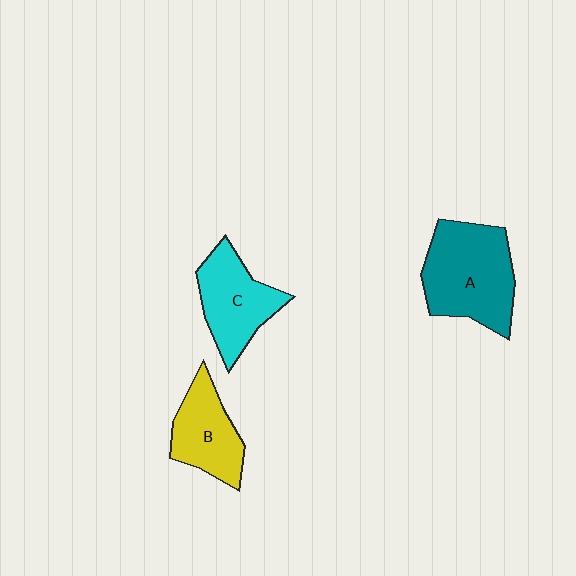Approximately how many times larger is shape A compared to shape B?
Approximately 1.5 times.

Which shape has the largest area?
Shape A (teal).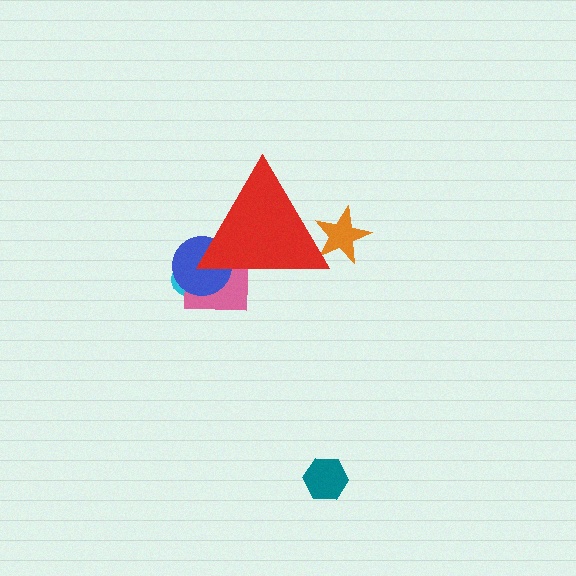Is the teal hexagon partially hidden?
No, the teal hexagon is fully visible.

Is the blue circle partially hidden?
Yes, the blue circle is partially hidden behind the red triangle.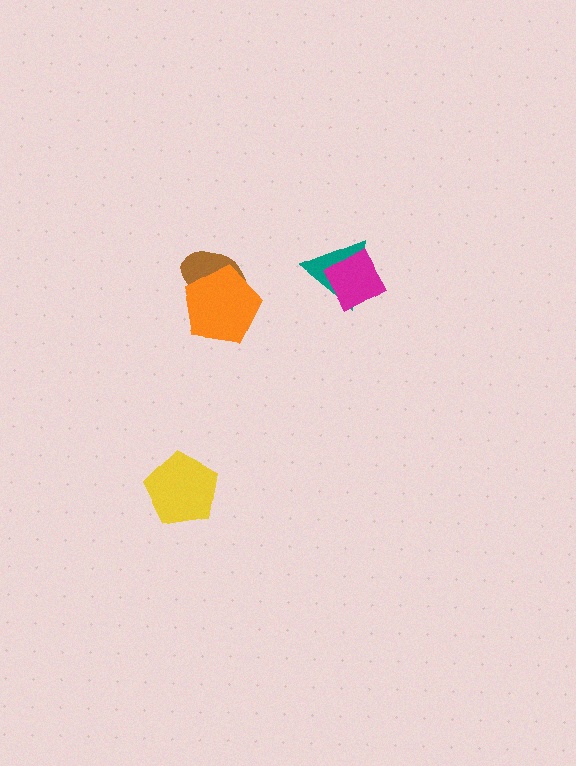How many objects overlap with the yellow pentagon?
0 objects overlap with the yellow pentagon.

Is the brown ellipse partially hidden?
Yes, it is partially covered by another shape.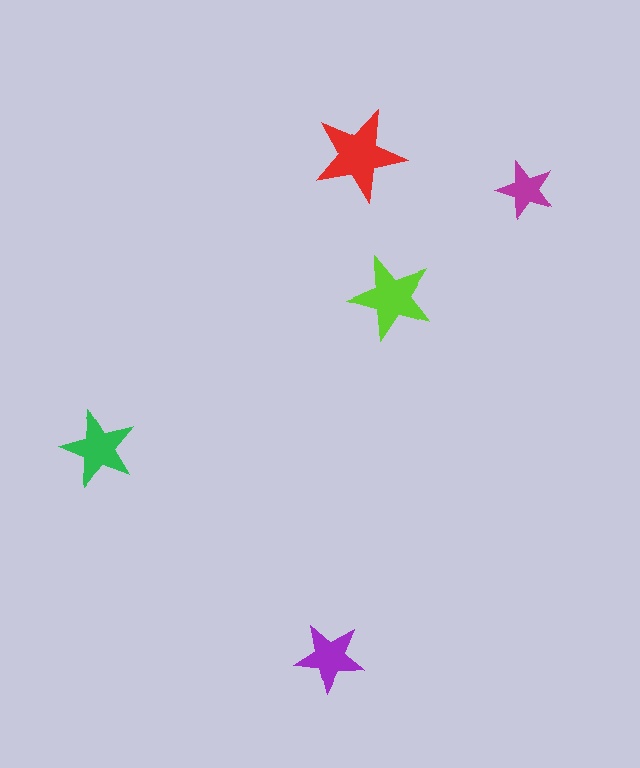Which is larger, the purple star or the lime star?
The lime one.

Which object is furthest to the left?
The green star is leftmost.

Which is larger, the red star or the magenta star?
The red one.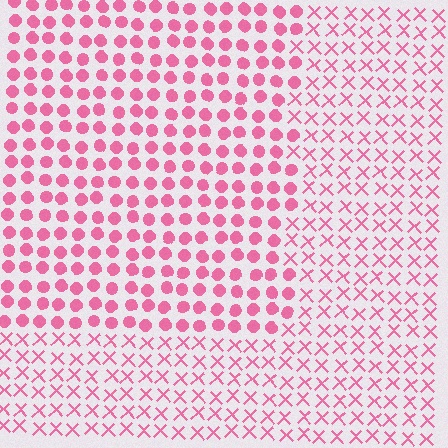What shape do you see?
I see a rectangle.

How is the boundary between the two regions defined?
The boundary is defined by a change in element shape: circles inside vs. X marks outside. All elements share the same color and spacing.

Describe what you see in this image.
The image is filled with small pink elements arranged in a uniform grid. A rectangle-shaped region contains circles, while the surrounding area contains X marks. The boundary is defined purely by the change in element shape.